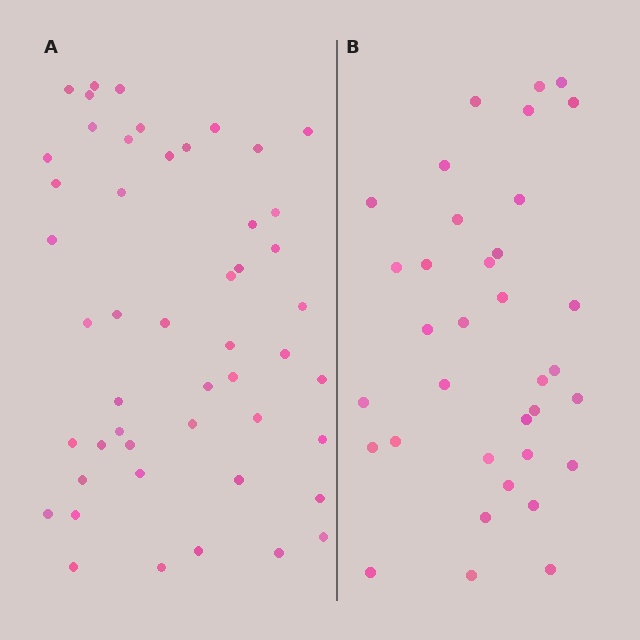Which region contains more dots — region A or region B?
Region A (the left region) has more dots.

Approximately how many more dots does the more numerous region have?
Region A has approximately 15 more dots than region B.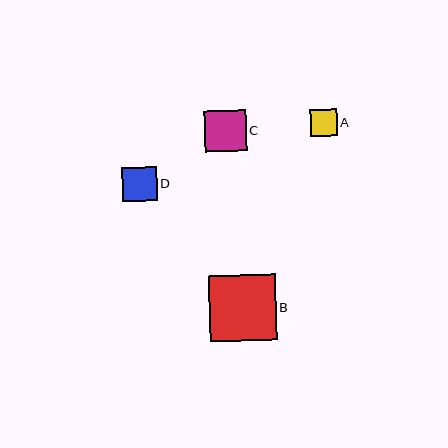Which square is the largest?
Square B is the largest with a size of approximately 66 pixels.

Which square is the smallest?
Square A is the smallest with a size of approximately 27 pixels.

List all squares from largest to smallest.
From largest to smallest: B, C, D, A.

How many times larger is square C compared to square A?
Square C is approximately 1.5 times the size of square A.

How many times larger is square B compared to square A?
Square B is approximately 2.4 times the size of square A.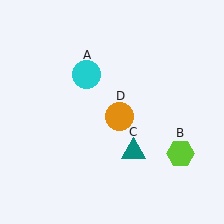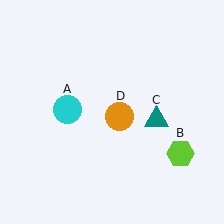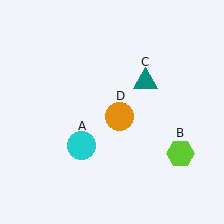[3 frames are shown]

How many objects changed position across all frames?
2 objects changed position: cyan circle (object A), teal triangle (object C).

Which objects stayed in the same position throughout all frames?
Lime hexagon (object B) and orange circle (object D) remained stationary.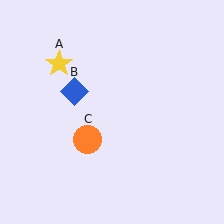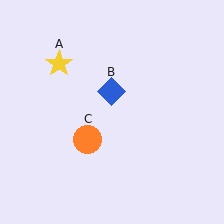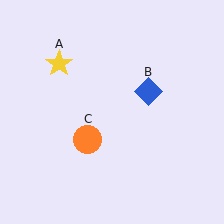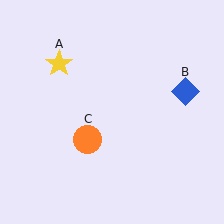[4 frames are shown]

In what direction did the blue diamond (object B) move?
The blue diamond (object B) moved right.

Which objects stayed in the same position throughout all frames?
Yellow star (object A) and orange circle (object C) remained stationary.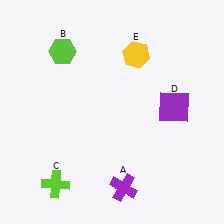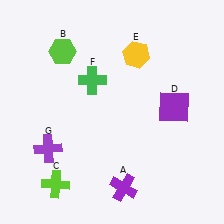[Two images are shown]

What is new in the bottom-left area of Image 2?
A purple cross (G) was added in the bottom-left area of Image 2.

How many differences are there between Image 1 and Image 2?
There are 2 differences between the two images.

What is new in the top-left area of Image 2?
A green cross (F) was added in the top-left area of Image 2.